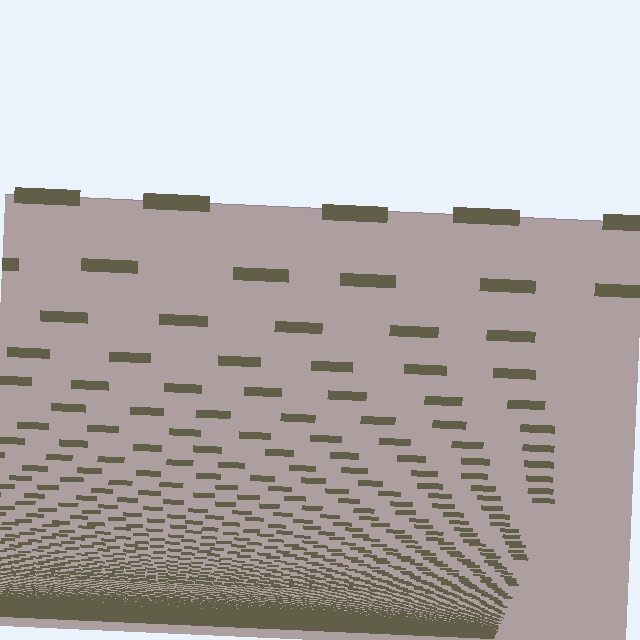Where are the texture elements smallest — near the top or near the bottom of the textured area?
Near the bottom.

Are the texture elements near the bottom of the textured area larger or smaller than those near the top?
Smaller. The gradient is inverted — elements near the bottom are smaller and denser.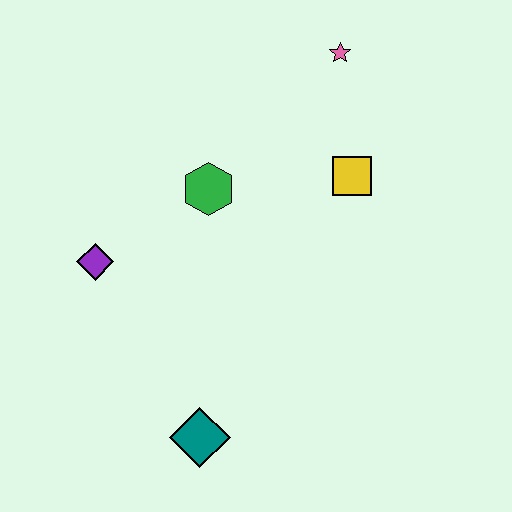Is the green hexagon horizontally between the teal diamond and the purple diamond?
No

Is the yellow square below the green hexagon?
No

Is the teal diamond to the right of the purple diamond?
Yes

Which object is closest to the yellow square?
The pink star is closest to the yellow square.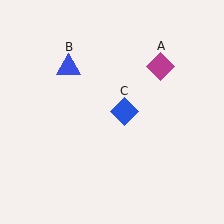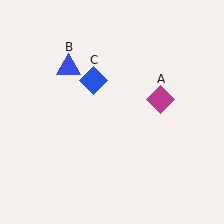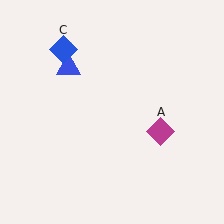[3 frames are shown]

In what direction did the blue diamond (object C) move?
The blue diamond (object C) moved up and to the left.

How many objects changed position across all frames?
2 objects changed position: magenta diamond (object A), blue diamond (object C).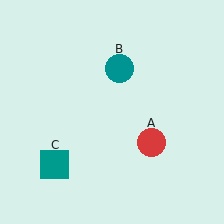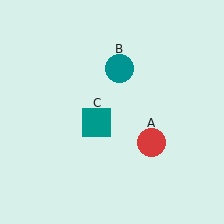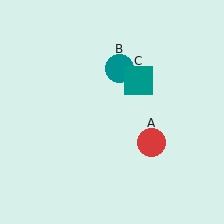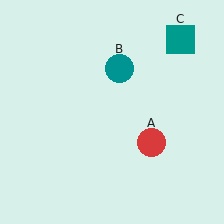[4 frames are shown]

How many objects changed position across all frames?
1 object changed position: teal square (object C).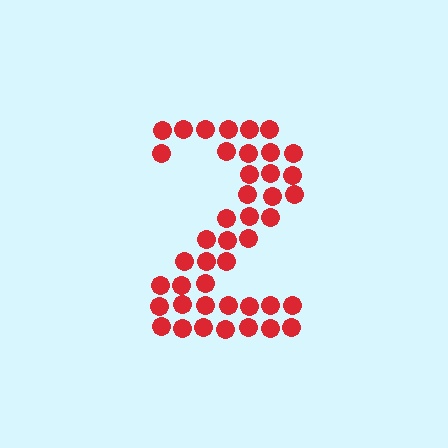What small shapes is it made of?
It is made of small circles.